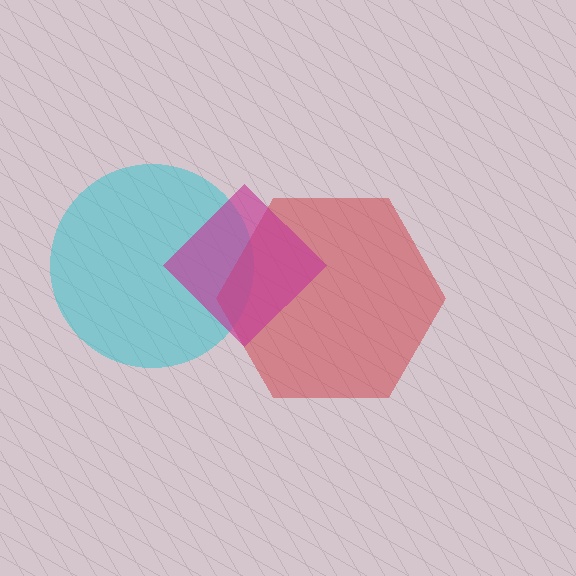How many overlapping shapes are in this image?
There are 3 overlapping shapes in the image.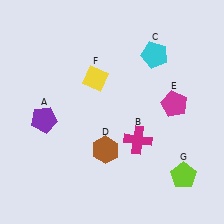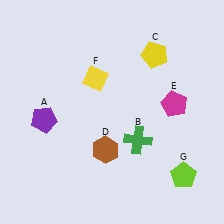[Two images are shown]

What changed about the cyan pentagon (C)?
In Image 1, C is cyan. In Image 2, it changed to yellow.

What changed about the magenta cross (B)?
In Image 1, B is magenta. In Image 2, it changed to green.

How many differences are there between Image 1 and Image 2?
There are 2 differences between the two images.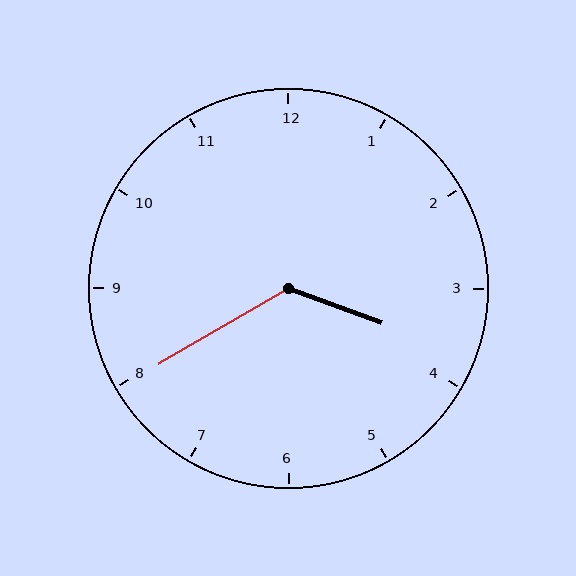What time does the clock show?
3:40.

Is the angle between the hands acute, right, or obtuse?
It is obtuse.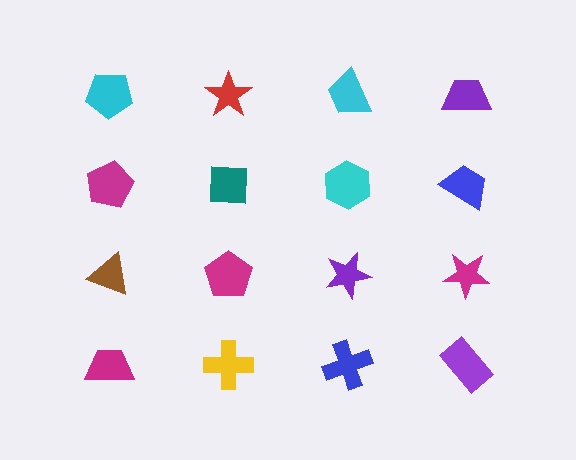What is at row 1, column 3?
A cyan trapezoid.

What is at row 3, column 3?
A purple star.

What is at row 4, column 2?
A yellow cross.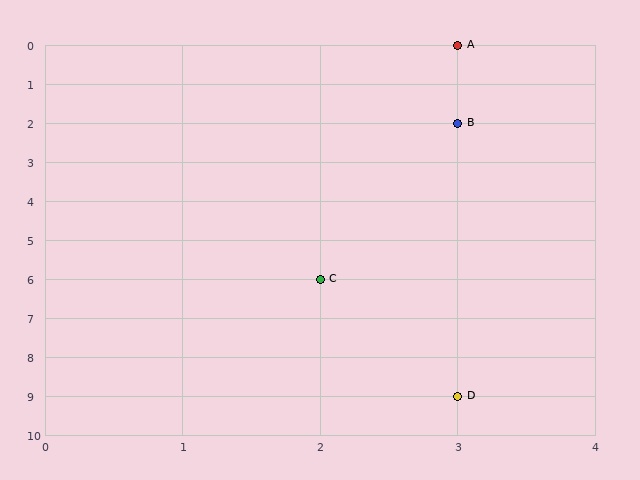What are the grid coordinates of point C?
Point C is at grid coordinates (2, 6).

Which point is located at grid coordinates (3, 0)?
Point A is at (3, 0).